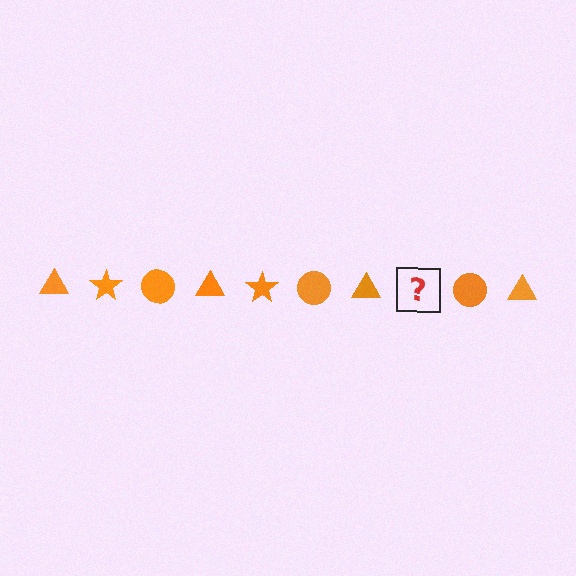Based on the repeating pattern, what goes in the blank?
The blank should be an orange star.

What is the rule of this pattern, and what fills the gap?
The rule is that the pattern cycles through triangle, star, circle shapes in orange. The gap should be filled with an orange star.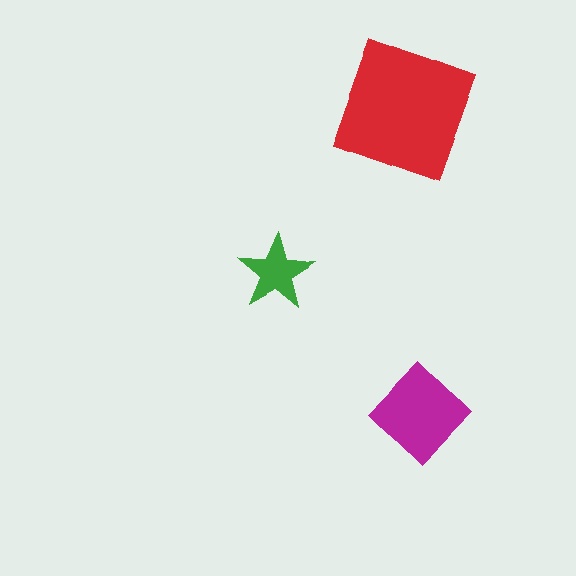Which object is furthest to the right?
The magenta diamond is rightmost.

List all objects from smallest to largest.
The green star, the magenta diamond, the red square.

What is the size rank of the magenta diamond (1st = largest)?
2nd.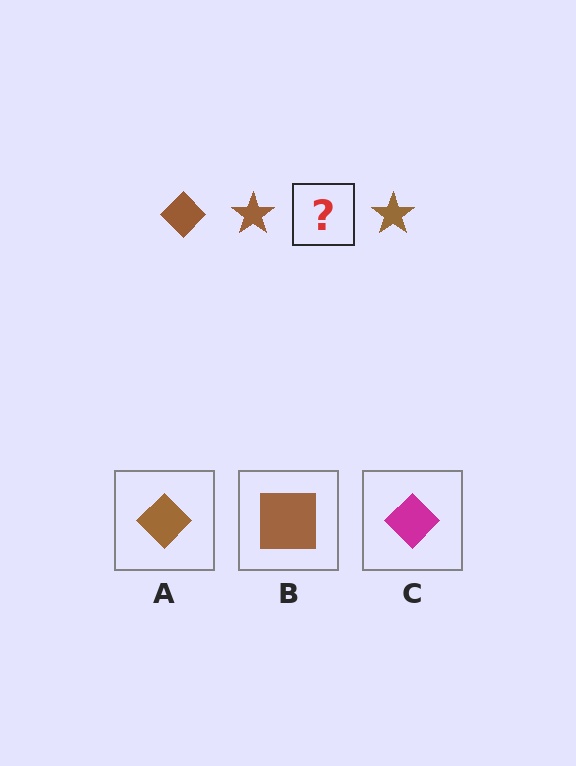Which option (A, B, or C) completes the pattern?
A.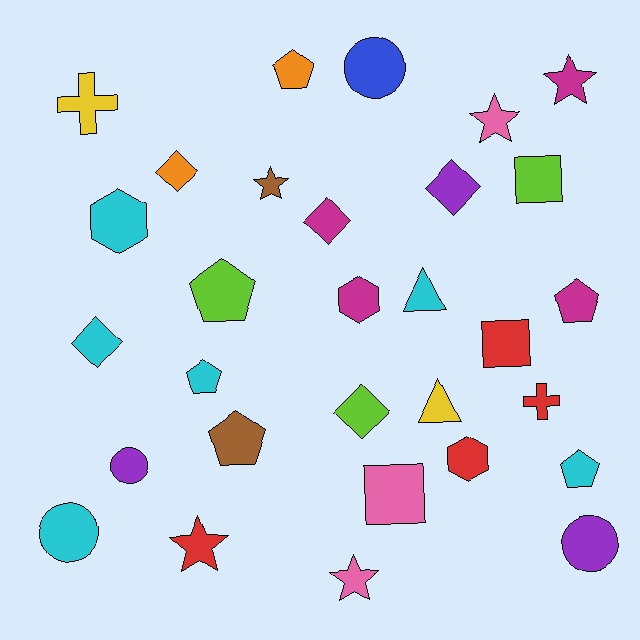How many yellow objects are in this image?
There are 2 yellow objects.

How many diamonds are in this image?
There are 5 diamonds.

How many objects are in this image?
There are 30 objects.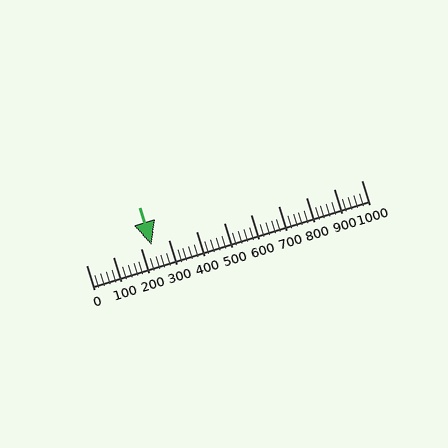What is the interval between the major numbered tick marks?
The major tick marks are spaced 100 units apart.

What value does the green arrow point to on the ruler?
The green arrow points to approximately 238.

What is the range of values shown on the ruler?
The ruler shows values from 0 to 1000.